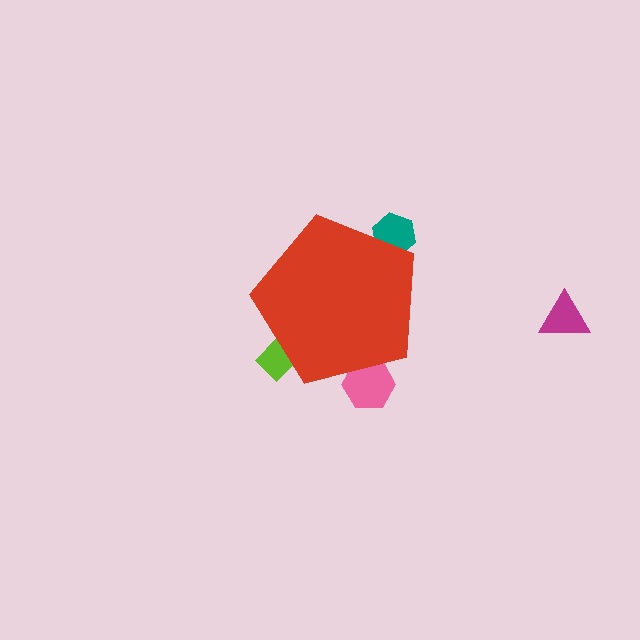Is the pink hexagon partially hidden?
Yes, the pink hexagon is partially hidden behind the red pentagon.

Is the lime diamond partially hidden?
Yes, the lime diamond is partially hidden behind the red pentagon.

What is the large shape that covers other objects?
A red pentagon.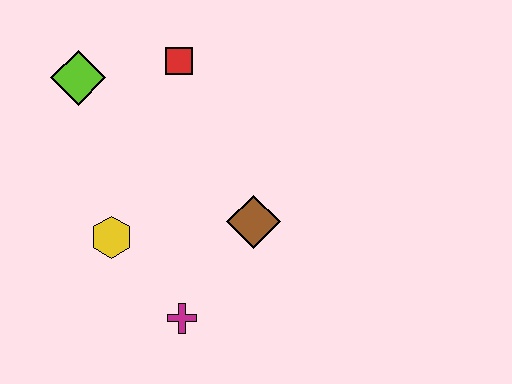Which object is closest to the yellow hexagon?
The magenta cross is closest to the yellow hexagon.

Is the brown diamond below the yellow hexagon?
No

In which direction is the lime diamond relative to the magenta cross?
The lime diamond is above the magenta cross.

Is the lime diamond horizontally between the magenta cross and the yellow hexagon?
No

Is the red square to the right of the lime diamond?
Yes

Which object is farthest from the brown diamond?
The lime diamond is farthest from the brown diamond.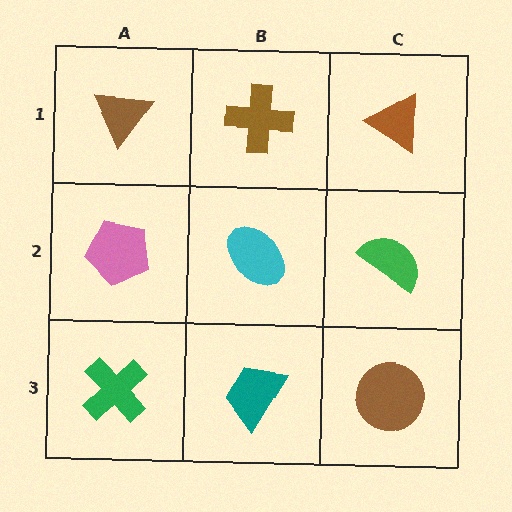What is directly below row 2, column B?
A teal trapezoid.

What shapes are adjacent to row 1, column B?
A cyan ellipse (row 2, column B), a brown triangle (row 1, column A), a brown triangle (row 1, column C).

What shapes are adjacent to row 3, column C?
A green semicircle (row 2, column C), a teal trapezoid (row 3, column B).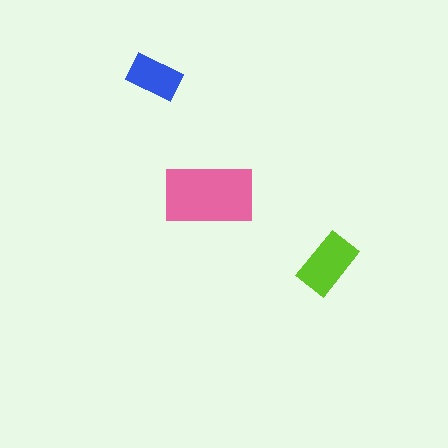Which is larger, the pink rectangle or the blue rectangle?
The pink one.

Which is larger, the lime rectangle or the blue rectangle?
The lime one.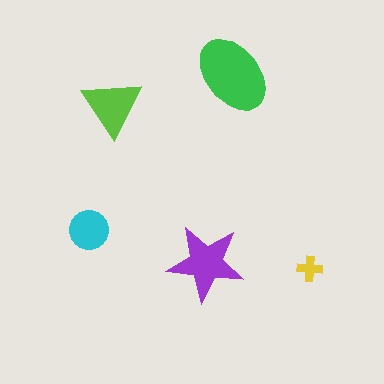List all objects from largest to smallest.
The green ellipse, the purple star, the lime triangle, the cyan circle, the yellow cross.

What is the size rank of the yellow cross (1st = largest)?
5th.